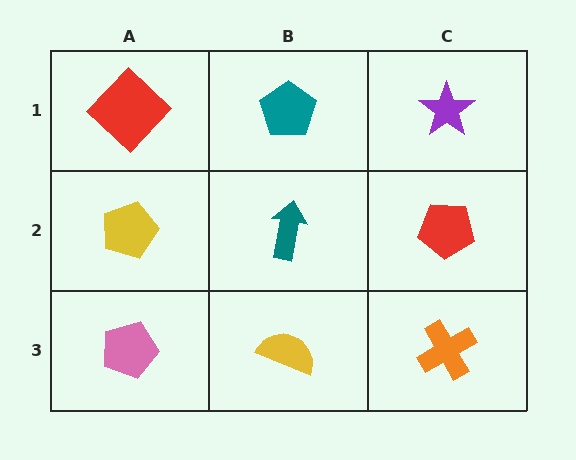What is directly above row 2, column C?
A purple star.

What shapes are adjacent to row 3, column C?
A red pentagon (row 2, column C), a yellow semicircle (row 3, column B).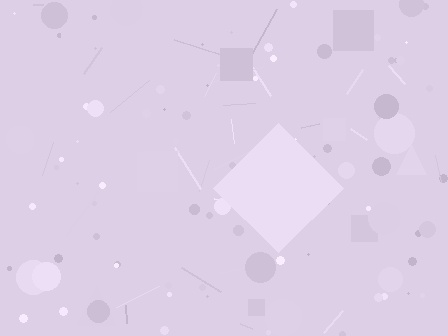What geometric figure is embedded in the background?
A diamond is embedded in the background.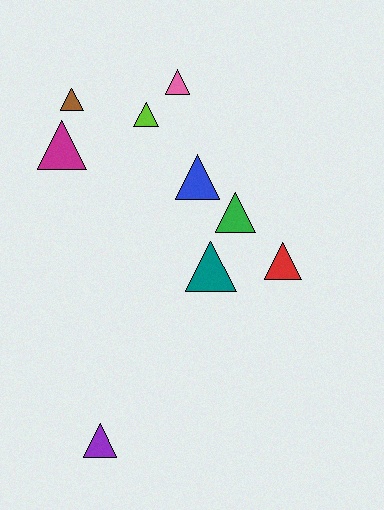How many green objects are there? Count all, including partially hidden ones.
There is 1 green object.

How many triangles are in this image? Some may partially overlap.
There are 9 triangles.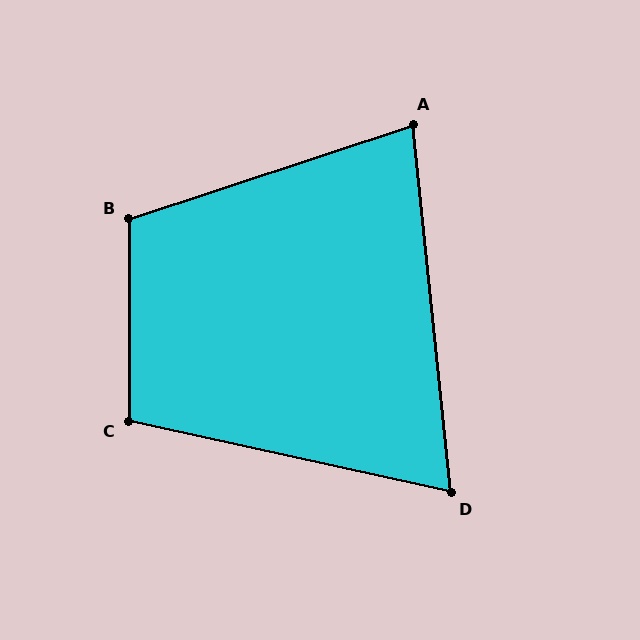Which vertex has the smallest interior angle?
D, at approximately 72 degrees.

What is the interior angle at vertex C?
Approximately 102 degrees (obtuse).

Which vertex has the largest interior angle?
B, at approximately 108 degrees.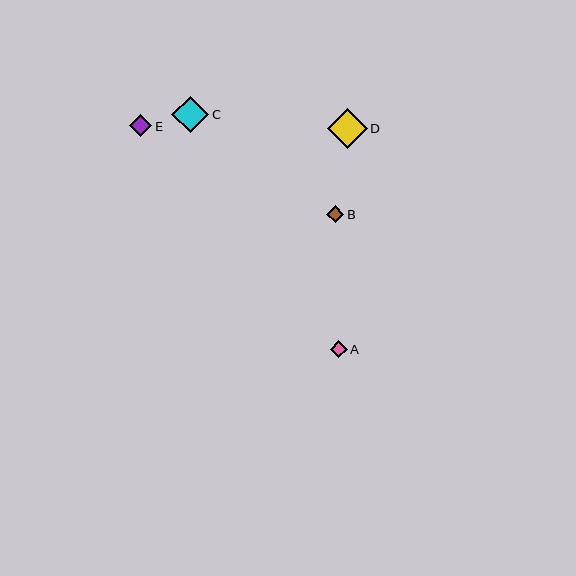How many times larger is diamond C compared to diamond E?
Diamond C is approximately 1.6 times the size of diamond E.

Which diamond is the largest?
Diamond D is the largest with a size of approximately 40 pixels.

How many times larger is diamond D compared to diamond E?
Diamond D is approximately 1.8 times the size of diamond E.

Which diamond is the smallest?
Diamond B is the smallest with a size of approximately 17 pixels.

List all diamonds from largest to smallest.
From largest to smallest: D, C, E, A, B.